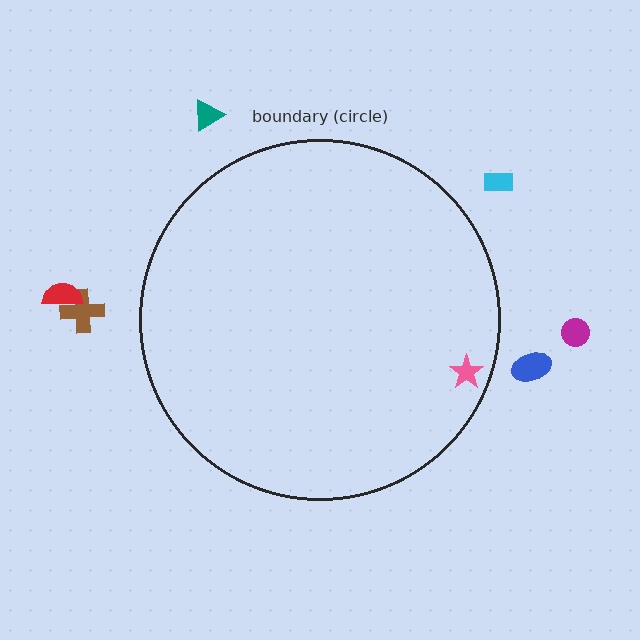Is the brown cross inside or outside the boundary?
Outside.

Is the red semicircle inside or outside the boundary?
Outside.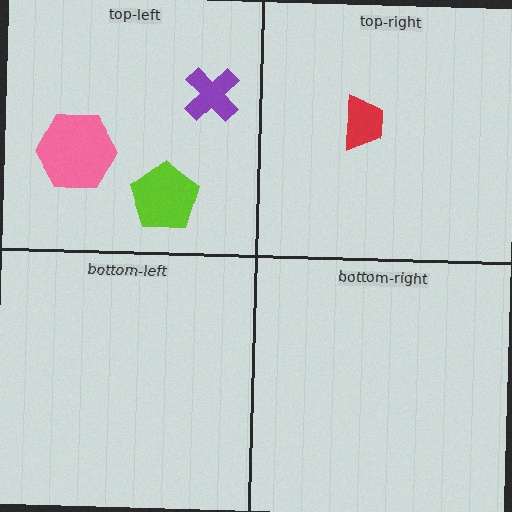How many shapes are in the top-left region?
3.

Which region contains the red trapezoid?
The top-right region.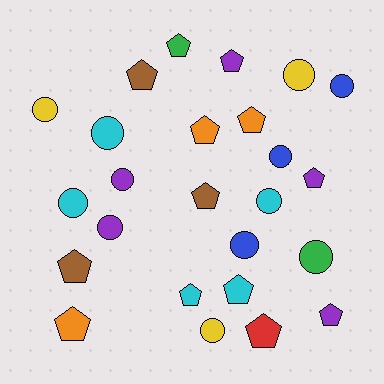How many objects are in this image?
There are 25 objects.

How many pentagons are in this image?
There are 13 pentagons.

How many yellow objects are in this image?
There are 3 yellow objects.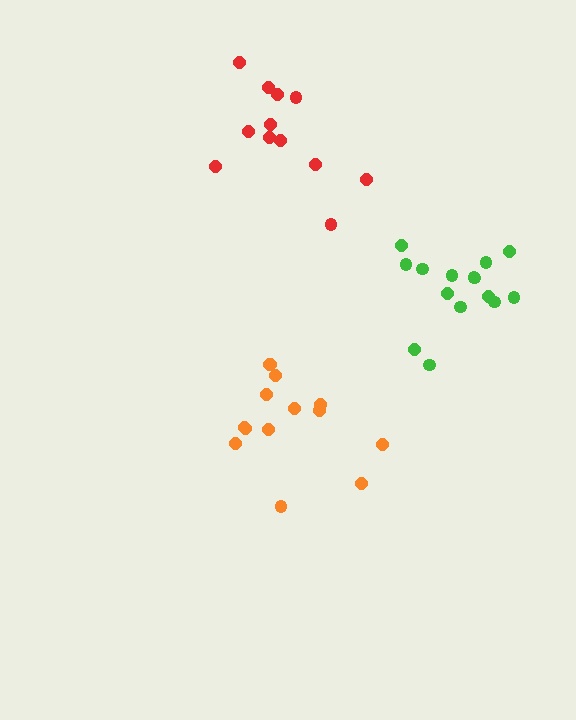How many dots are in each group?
Group 1: 12 dots, Group 2: 14 dots, Group 3: 15 dots (41 total).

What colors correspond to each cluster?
The clusters are colored: red, orange, green.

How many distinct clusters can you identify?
There are 3 distinct clusters.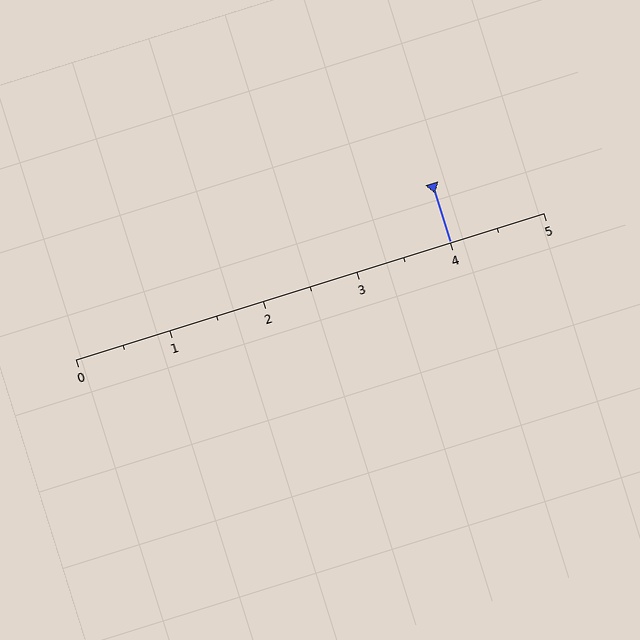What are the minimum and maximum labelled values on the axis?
The axis runs from 0 to 5.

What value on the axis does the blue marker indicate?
The marker indicates approximately 4.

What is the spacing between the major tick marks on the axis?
The major ticks are spaced 1 apart.